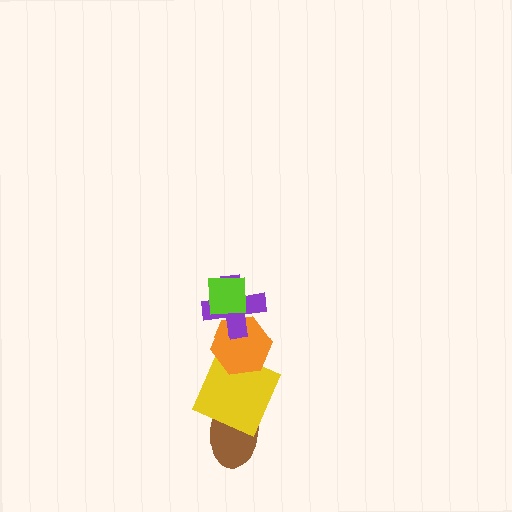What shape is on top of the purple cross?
The lime square is on top of the purple cross.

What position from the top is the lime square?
The lime square is 1st from the top.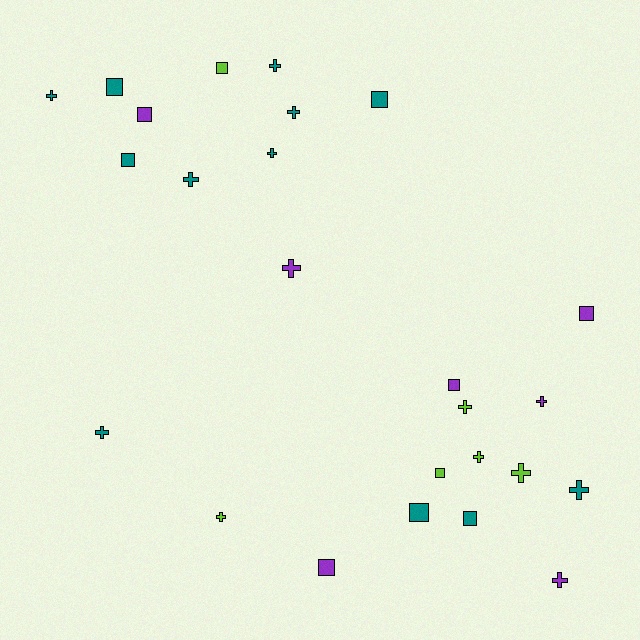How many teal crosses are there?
There are 7 teal crosses.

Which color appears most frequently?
Teal, with 12 objects.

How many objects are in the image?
There are 25 objects.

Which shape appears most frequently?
Cross, with 14 objects.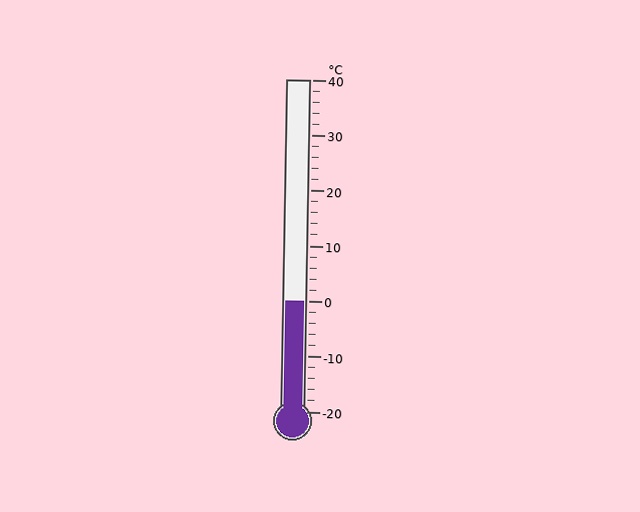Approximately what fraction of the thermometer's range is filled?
The thermometer is filled to approximately 35% of its range.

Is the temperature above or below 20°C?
The temperature is below 20°C.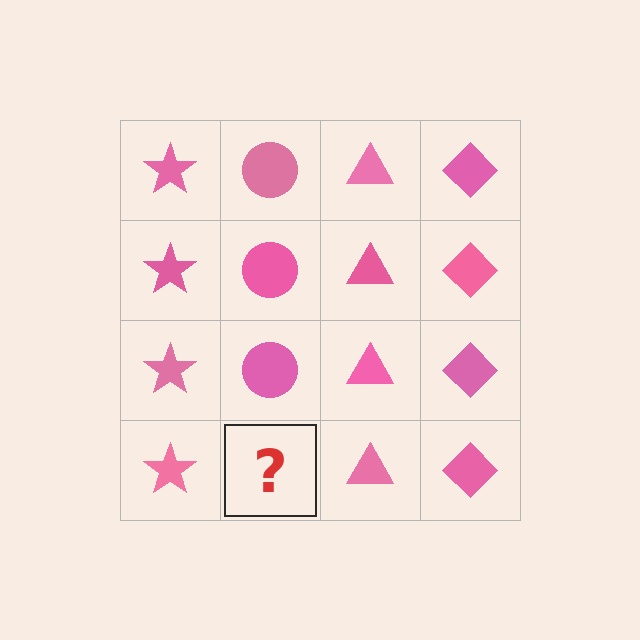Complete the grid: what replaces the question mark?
The question mark should be replaced with a pink circle.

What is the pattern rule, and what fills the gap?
The rule is that each column has a consistent shape. The gap should be filled with a pink circle.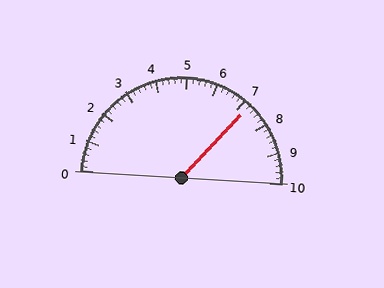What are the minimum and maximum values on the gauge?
The gauge ranges from 0 to 10.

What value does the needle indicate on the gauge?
The needle indicates approximately 7.2.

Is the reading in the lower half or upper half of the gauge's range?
The reading is in the upper half of the range (0 to 10).